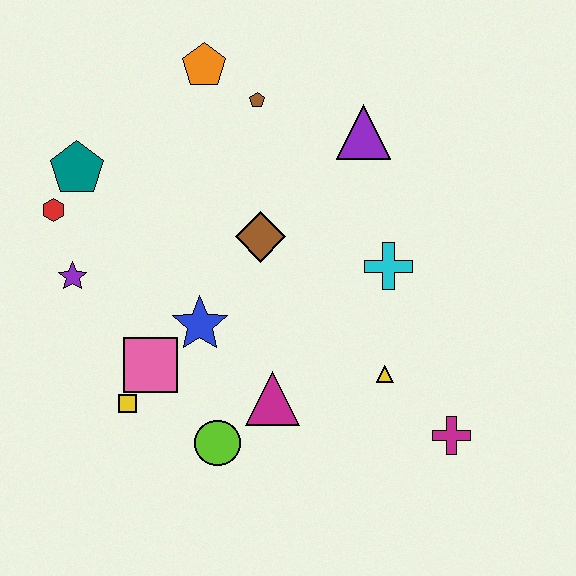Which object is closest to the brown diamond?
The blue star is closest to the brown diamond.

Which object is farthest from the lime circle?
The orange pentagon is farthest from the lime circle.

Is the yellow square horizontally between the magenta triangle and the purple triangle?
No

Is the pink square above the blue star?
No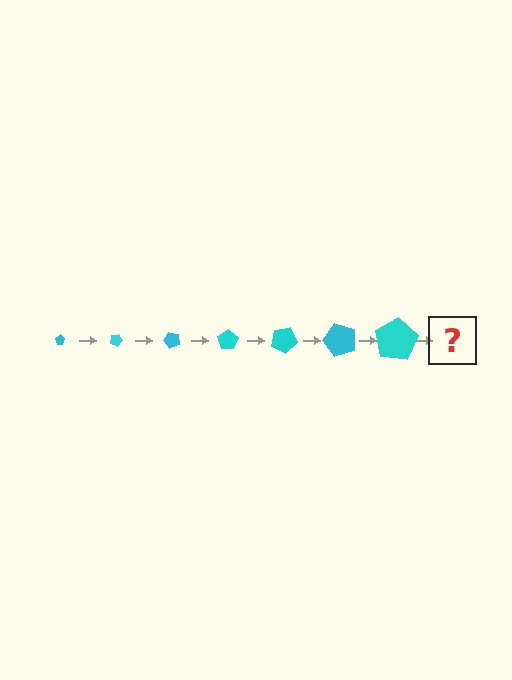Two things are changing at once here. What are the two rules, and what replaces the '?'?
The two rules are that the pentagon grows larger each step and it rotates 25 degrees each step. The '?' should be a pentagon, larger than the previous one and rotated 175 degrees from the start.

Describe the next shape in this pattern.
It should be a pentagon, larger than the previous one and rotated 175 degrees from the start.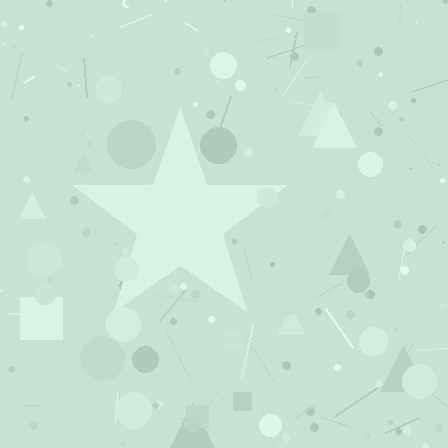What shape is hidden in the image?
A star is hidden in the image.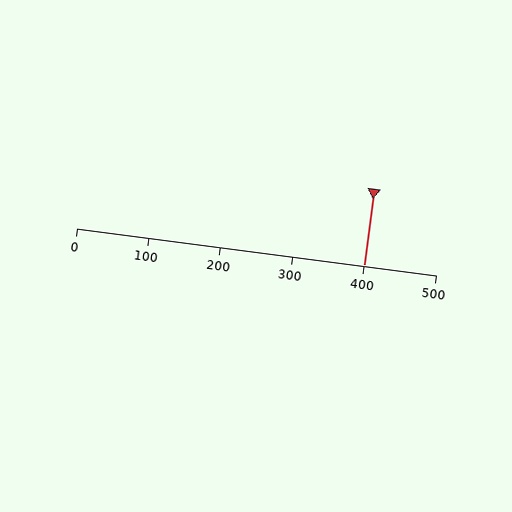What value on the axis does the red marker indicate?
The marker indicates approximately 400.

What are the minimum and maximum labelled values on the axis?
The axis runs from 0 to 500.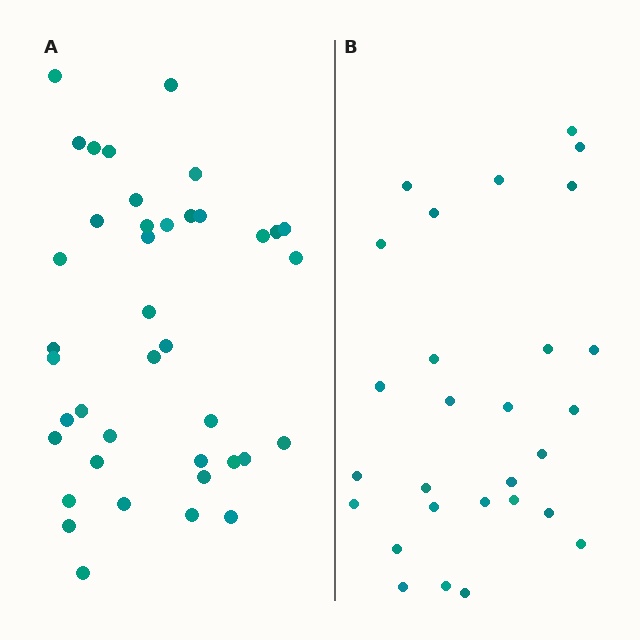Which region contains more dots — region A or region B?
Region A (the left region) has more dots.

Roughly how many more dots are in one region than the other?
Region A has roughly 12 or so more dots than region B.